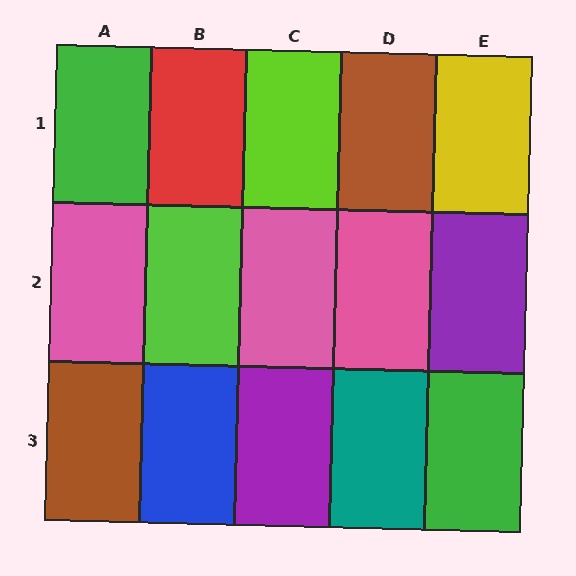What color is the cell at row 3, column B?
Blue.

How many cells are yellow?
1 cell is yellow.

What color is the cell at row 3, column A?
Brown.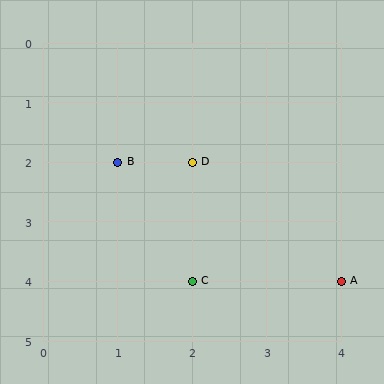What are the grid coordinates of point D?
Point D is at grid coordinates (2, 2).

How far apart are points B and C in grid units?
Points B and C are 1 column and 2 rows apart (about 2.2 grid units diagonally).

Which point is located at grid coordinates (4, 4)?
Point A is at (4, 4).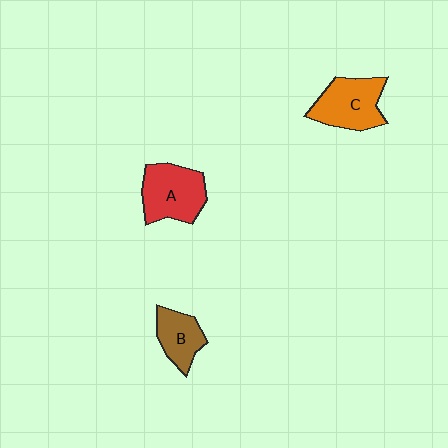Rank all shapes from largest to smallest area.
From largest to smallest: A (red), C (orange), B (brown).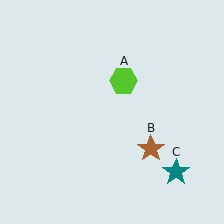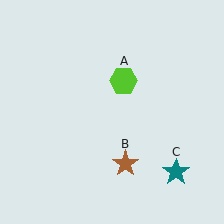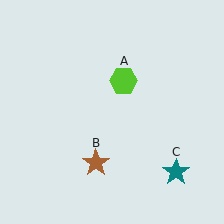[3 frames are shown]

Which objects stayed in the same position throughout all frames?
Lime hexagon (object A) and teal star (object C) remained stationary.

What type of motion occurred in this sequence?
The brown star (object B) rotated clockwise around the center of the scene.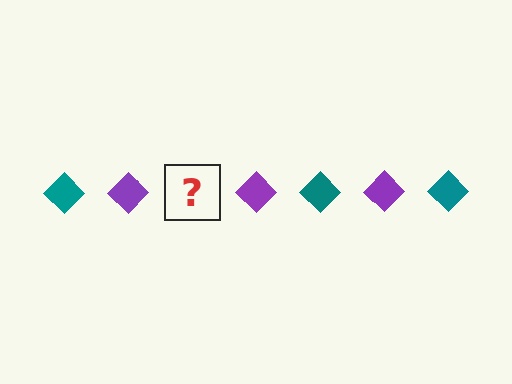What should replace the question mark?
The question mark should be replaced with a teal diamond.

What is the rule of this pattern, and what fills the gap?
The rule is that the pattern cycles through teal, purple diamonds. The gap should be filled with a teal diamond.